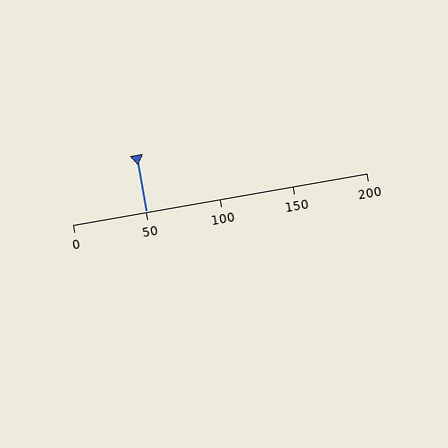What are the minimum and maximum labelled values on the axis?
The axis runs from 0 to 200.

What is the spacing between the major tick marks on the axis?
The major ticks are spaced 50 apart.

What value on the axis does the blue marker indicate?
The marker indicates approximately 50.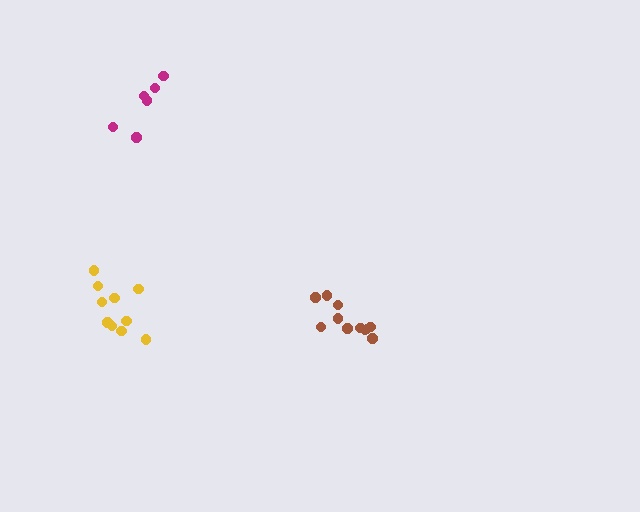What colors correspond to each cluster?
The clusters are colored: brown, yellow, magenta.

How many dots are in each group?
Group 1: 11 dots, Group 2: 10 dots, Group 3: 6 dots (27 total).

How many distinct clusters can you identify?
There are 3 distinct clusters.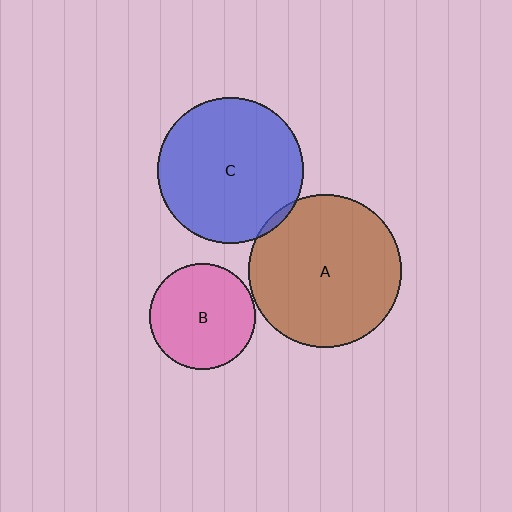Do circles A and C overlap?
Yes.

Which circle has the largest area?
Circle A (brown).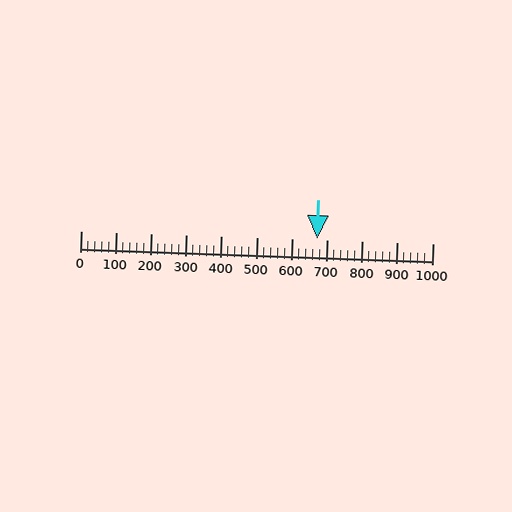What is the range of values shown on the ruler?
The ruler shows values from 0 to 1000.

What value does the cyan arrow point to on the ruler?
The cyan arrow points to approximately 672.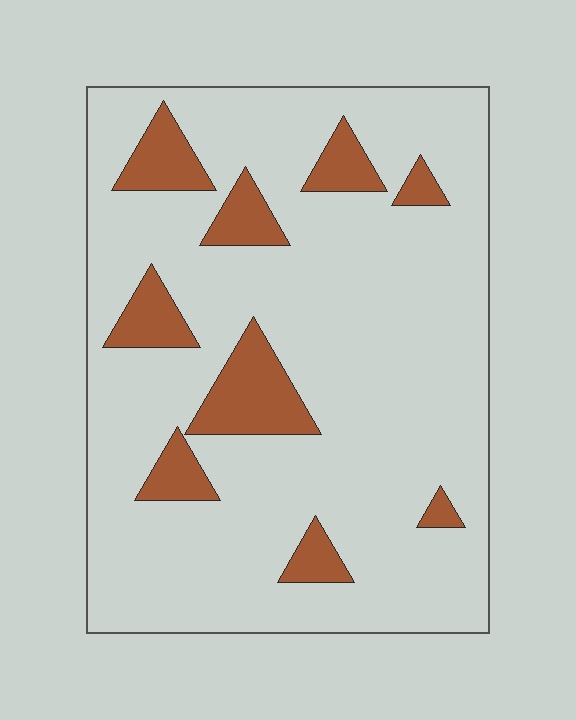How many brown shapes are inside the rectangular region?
9.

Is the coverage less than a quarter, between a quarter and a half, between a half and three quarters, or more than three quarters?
Less than a quarter.